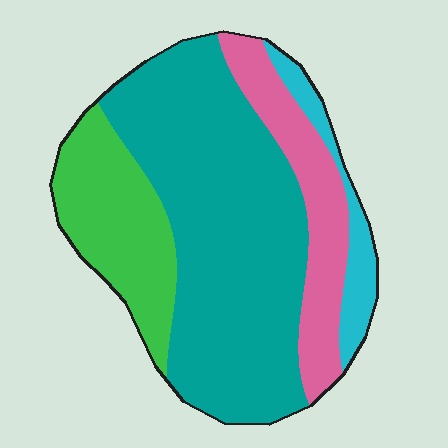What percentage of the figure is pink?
Pink covers 17% of the figure.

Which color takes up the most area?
Teal, at roughly 55%.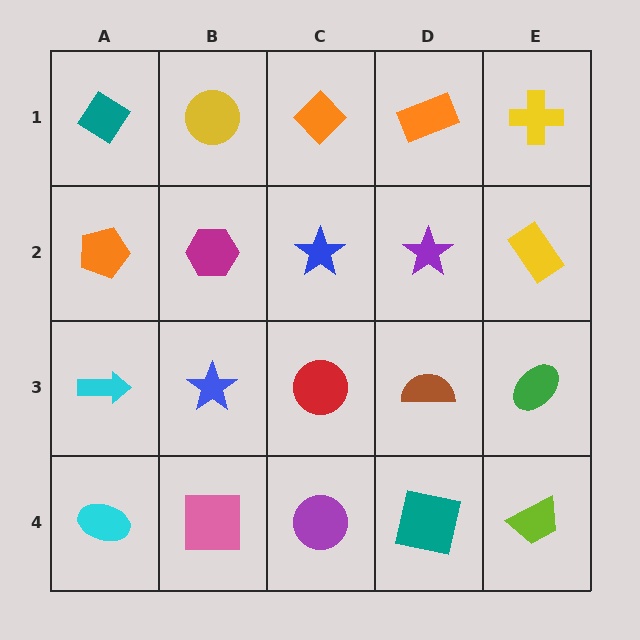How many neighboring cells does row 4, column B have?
3.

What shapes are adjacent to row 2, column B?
A yellow circle (row 1, column B), a blue star (row 3, column B), an orange pentagon (row 2, column A), a blue star (row 2, column C).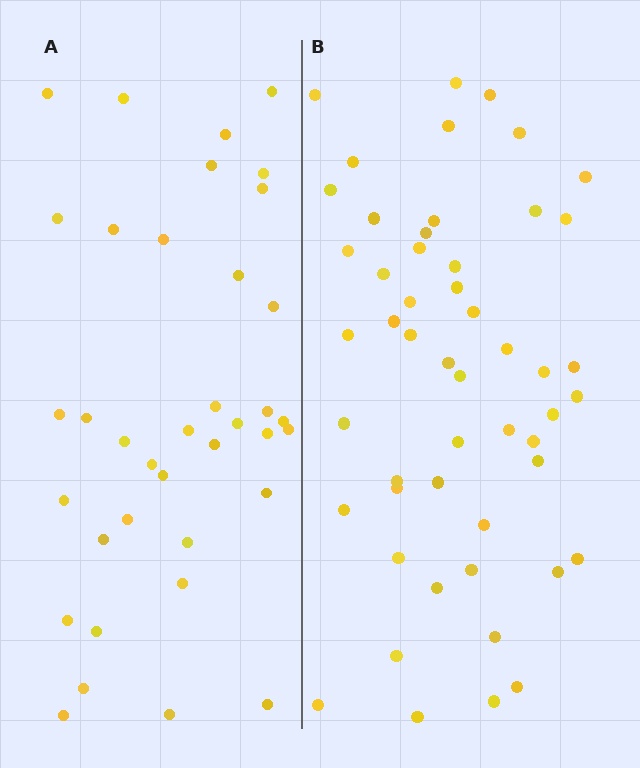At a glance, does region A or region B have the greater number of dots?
Region B (the right region) has more dots.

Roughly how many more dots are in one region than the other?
Region B has approximately 15 more dots than region A.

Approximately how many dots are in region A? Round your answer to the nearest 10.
About 40 dots. (The exact count is 37, which rounds to 40.)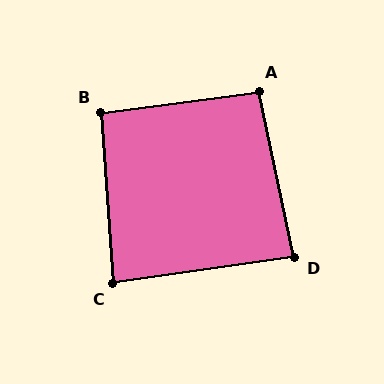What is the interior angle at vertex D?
Approximately 86 degrees (approximately right).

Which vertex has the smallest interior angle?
C, at approximately 86 degrees.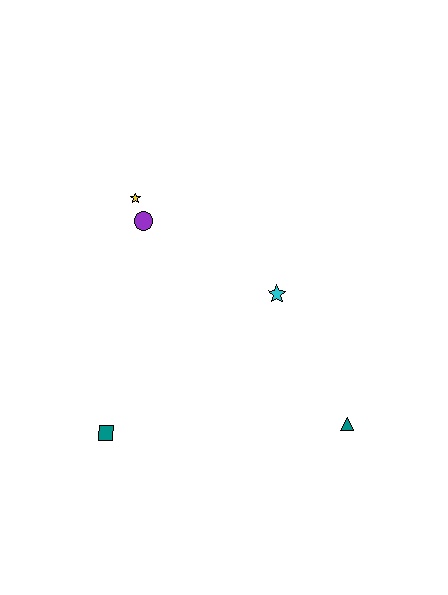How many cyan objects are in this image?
There is 1 cyan object.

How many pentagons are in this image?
There are no pentagons.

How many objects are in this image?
There are 5 objects.